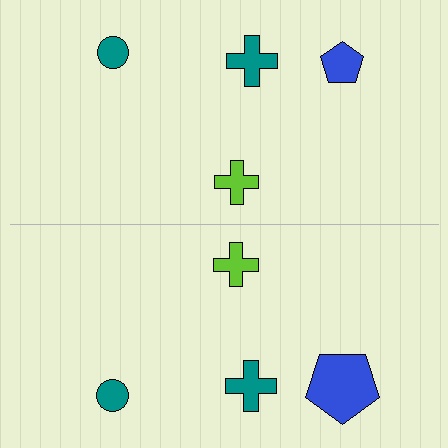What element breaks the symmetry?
The blue pentagon on the bottom side has a different size than its mirror counterpart.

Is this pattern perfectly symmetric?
No, the pattern is not perfectly symmetric. The blue pentagon on the bottom side has a different size than its mirror counterpart.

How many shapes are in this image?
There are 8 shapes in this image.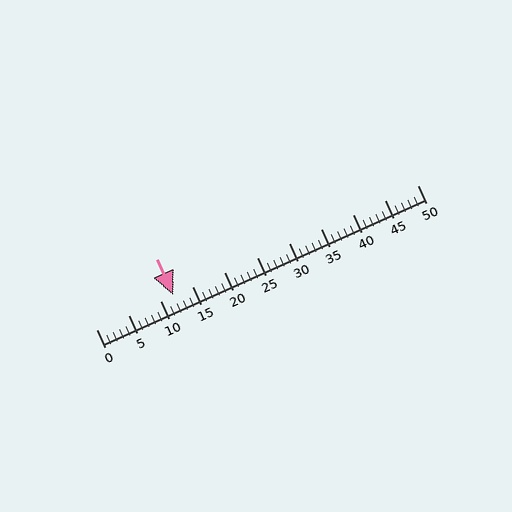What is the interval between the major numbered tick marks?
The major tick marks are spaced 5 units apart.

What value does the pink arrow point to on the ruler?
The pink arrow points to approximately 12.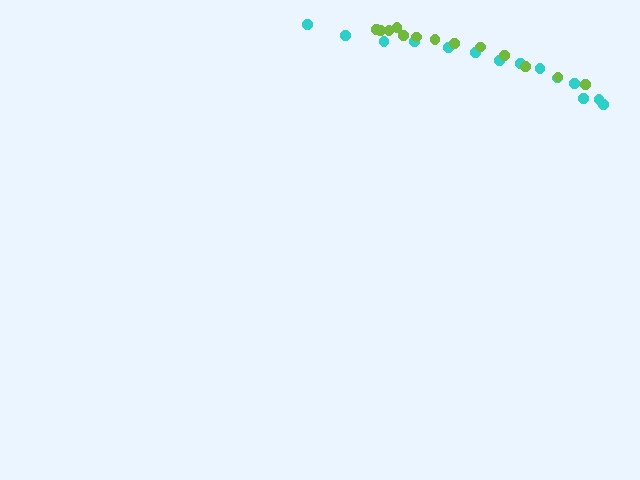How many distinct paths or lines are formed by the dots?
There are 2 distinct paths.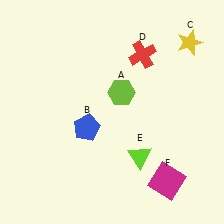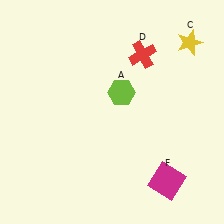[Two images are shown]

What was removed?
The blue pentagon (B), the lime triangle (E) were removed in Image 2.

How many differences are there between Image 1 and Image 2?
There are 2 differences between the two images.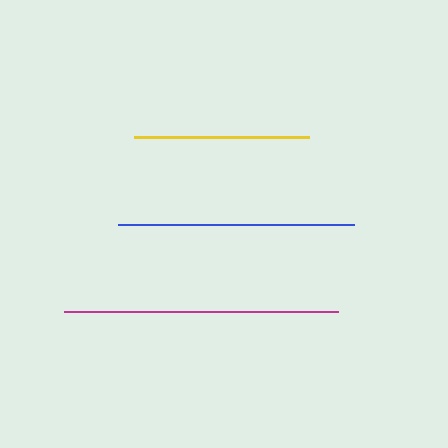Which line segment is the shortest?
The yellow line is the shortest at approximately 175 pixels.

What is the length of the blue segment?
The blue segment is approximately 237 pixels long.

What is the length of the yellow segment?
The yellow segment is approximately 175 pixels long.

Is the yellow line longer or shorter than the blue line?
The blue line is longer than the yellow line.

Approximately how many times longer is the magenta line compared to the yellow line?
The magenta line is approximately 1.6 times the length of the yellow line.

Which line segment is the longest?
The magenta line is the longest at approximately 274 pixels.